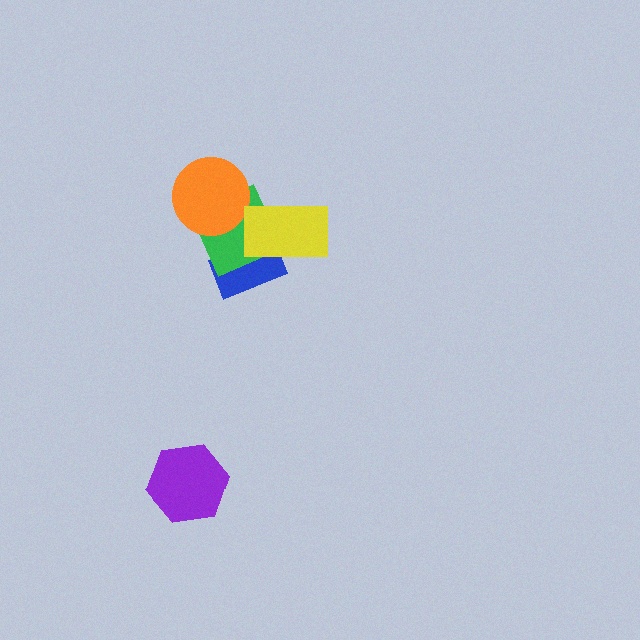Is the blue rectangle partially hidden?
Yes, it is partially covered by another shape.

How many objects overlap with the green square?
3 objects overlap with the green square.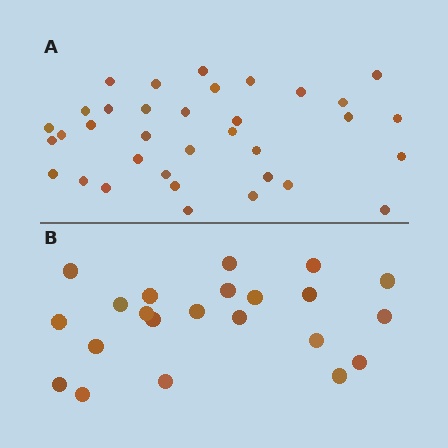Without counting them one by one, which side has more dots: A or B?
Region A (the top region) has more dots.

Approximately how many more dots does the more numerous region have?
Region A has approximately 15 more dots than region B.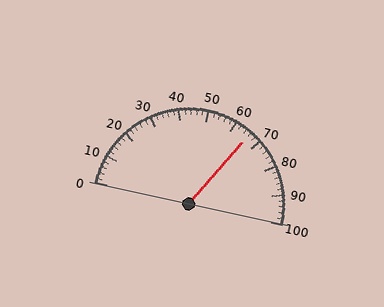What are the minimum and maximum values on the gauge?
The gauge ranges from 0 to 100.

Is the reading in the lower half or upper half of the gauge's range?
The reading is in the upper half of the range (0 to 100).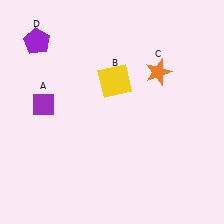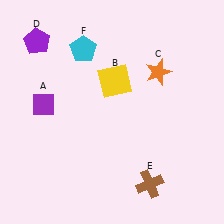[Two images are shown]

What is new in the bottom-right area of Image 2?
A brown cross (E) was added in the bottom-right area of Image 2.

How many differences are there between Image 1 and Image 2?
There are 2 differences between the two images.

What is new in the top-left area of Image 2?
A cyan pentagon (F) was added in the top-left area of Image 2.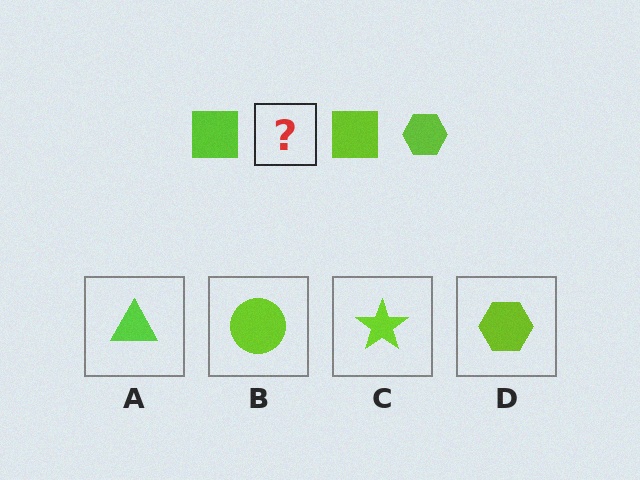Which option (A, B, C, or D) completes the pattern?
D.